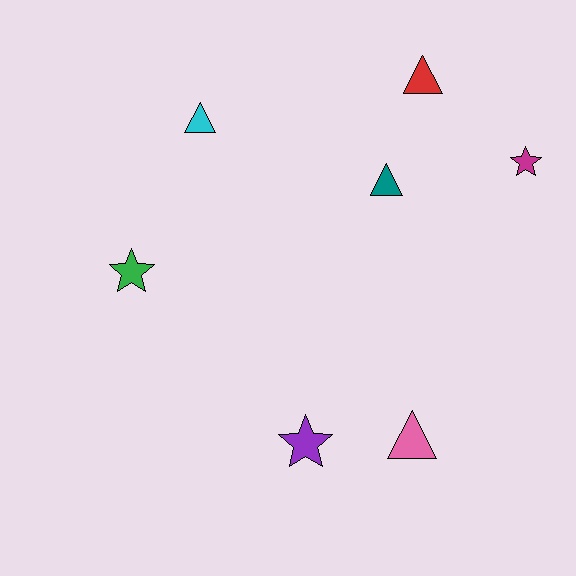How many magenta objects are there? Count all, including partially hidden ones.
There is 1 magenta object.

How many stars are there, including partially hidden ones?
There are 3 stars.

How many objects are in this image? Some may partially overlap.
There are 7 objects.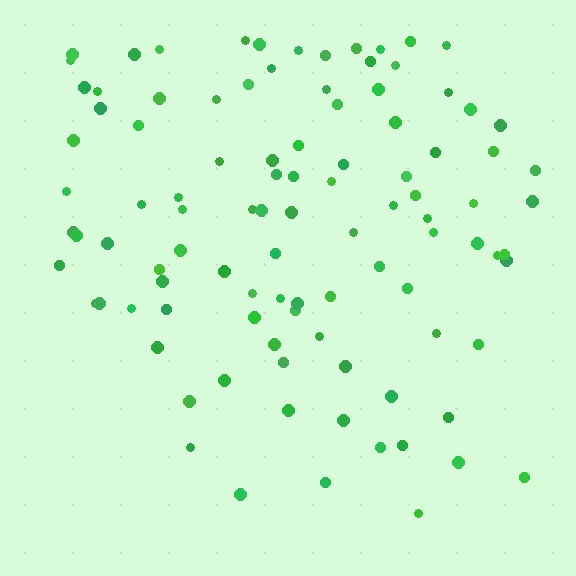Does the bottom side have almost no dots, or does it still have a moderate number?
Still a moderate number, just noticeably fewer than the top.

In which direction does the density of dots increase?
From bottom to top, with the top side densest.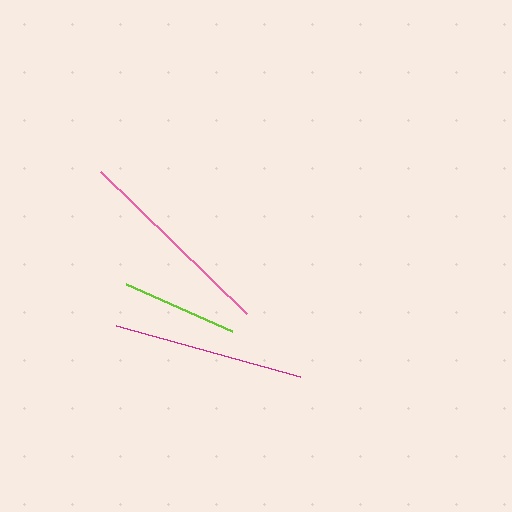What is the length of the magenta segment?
The magenta segment is approximately 190 pixels long.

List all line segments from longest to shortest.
From longest to shortest: pink, magenta, lime.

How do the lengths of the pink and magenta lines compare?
The pink and magenta lines are approximately the same length.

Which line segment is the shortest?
The lime line is the shortest at approximately 115 pixels.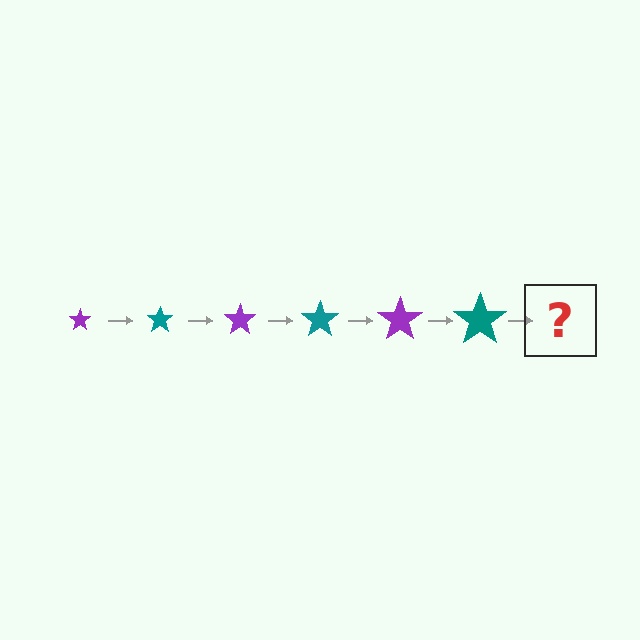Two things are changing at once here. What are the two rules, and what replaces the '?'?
The two rules are that the star grows larger each step and the color cycles through purple and teal. The '?' should be a purple star, larger than the previous one.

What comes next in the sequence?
The next element should be a purple star, larger than the previous one.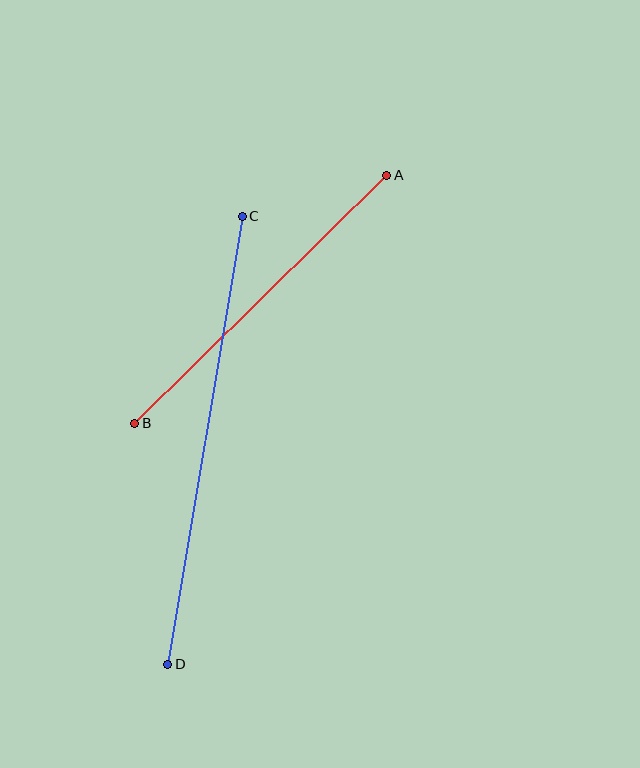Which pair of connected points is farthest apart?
Points C and D are farthest apart.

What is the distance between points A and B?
The distance is approximately 354 pixels.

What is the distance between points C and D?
The distance is approximately 454 pixels.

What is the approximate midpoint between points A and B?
The midpoint is at approximately (261, 299) pixels.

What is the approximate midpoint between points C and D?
The midpoint is at approximately (205, 440) pixels.